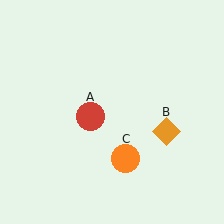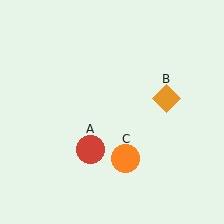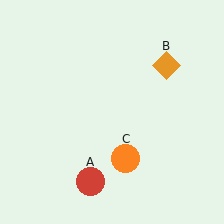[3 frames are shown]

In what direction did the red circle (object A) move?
The red circle (object A) moved down.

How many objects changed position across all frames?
2 objects changed position: red circle (object A), orange diamond (object B).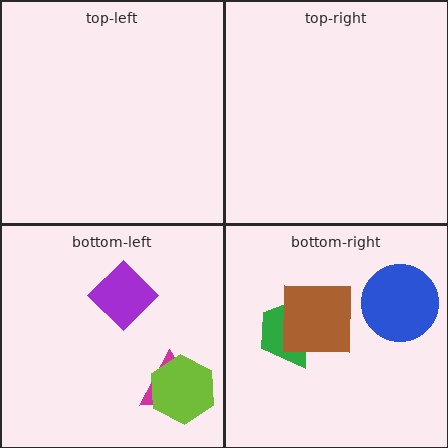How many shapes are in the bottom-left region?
3.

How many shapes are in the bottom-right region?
3.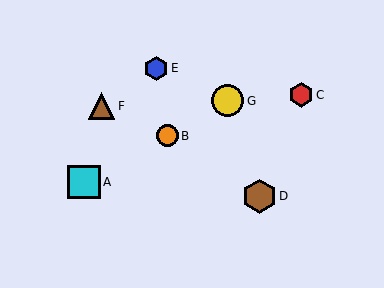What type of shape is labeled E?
Shape E is a blue hexagon.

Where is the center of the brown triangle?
The center of the brown triangle is at (101, 106).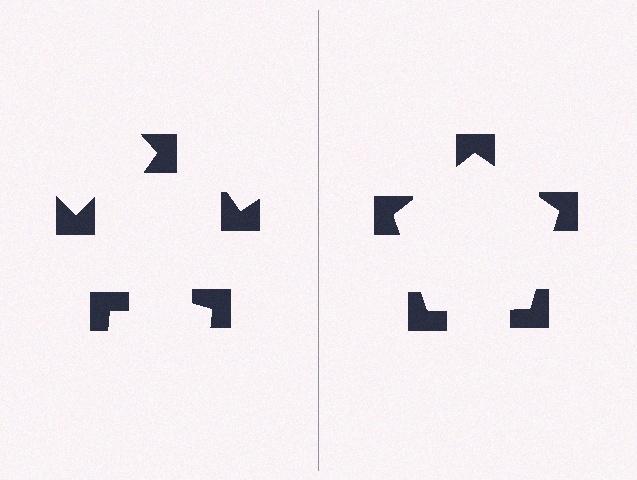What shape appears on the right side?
An illusory pentagon.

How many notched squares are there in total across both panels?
10 — 5 on each side.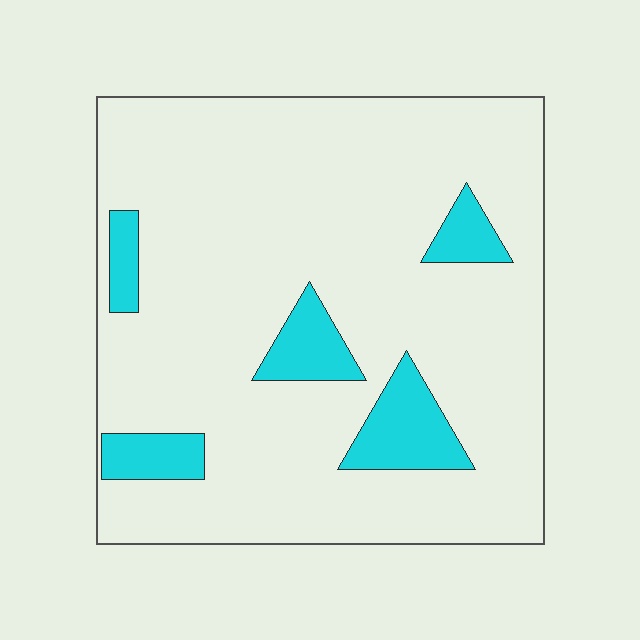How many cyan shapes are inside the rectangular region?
5.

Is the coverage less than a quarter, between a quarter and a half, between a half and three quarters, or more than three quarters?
Less than a quarter.